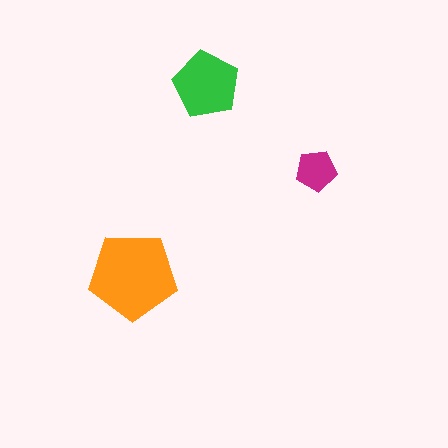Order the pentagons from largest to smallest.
the orange one, the green one, the magenta one.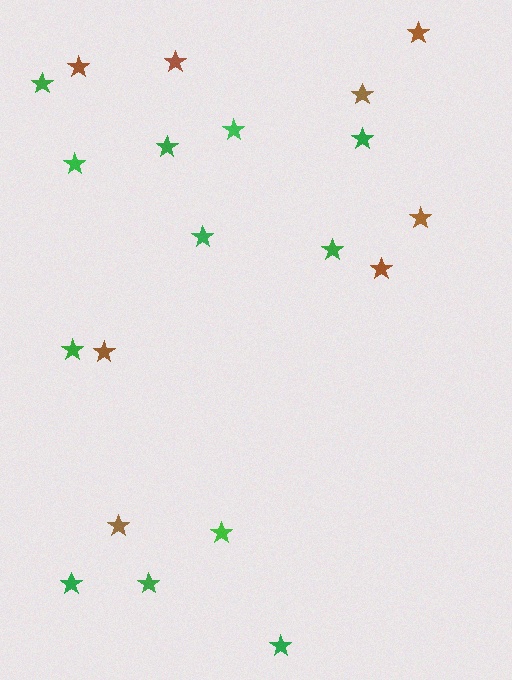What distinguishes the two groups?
There are 2 groups: one group of green stars (12) and one group of brown stars (8).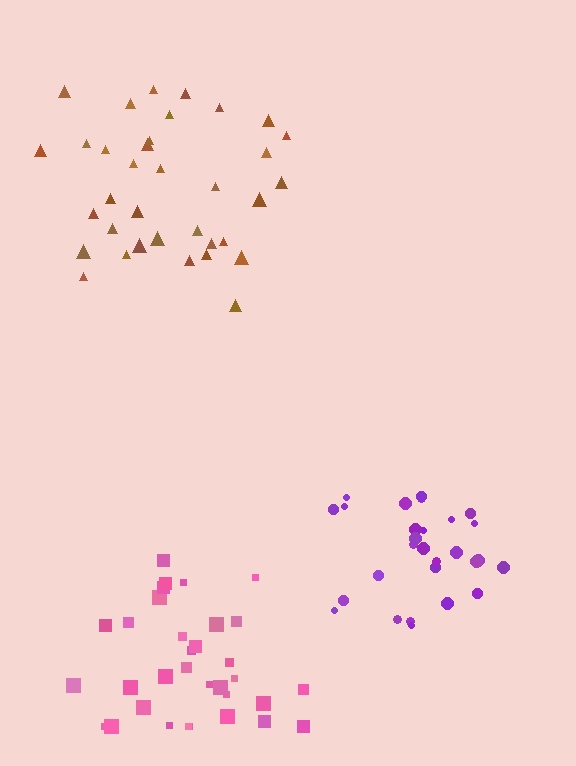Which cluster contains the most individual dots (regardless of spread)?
Brown (35).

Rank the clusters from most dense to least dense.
purple, pink, brown.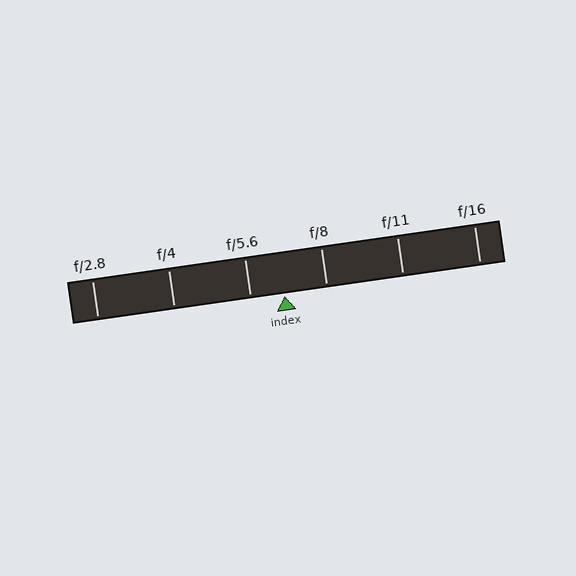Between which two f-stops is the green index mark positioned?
The index mark is between f/5.6 and f/8.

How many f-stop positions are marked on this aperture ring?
There are 6 f-stop positions marked.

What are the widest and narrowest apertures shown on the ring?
The widest aperture shown is f/2.8 and the narrowest is f/16.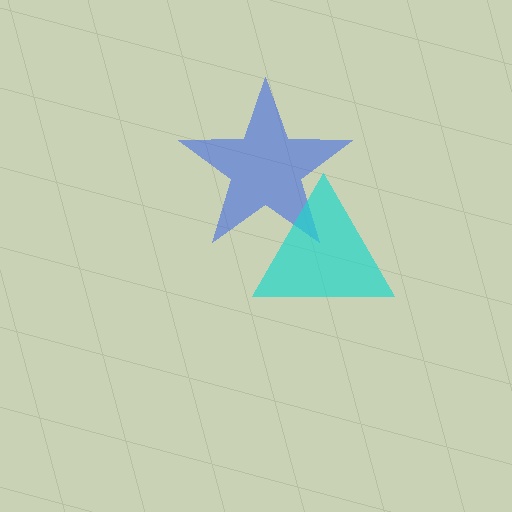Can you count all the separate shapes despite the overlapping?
Yes, there are 2 separate shapes.